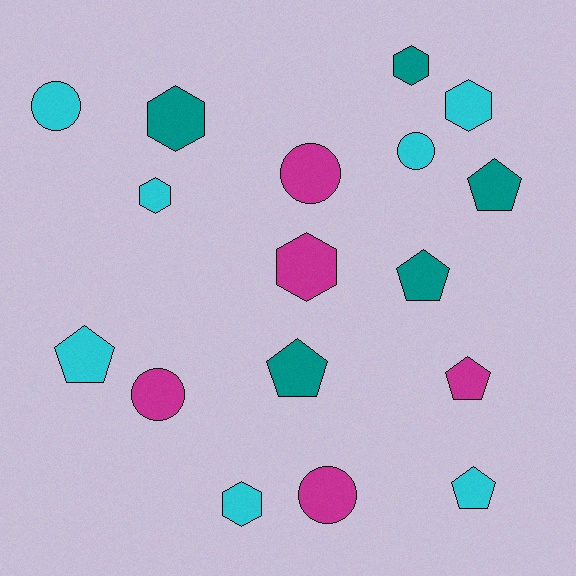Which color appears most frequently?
Cyan, with 7 objects.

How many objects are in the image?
There are 17 objects.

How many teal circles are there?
There are no teal circles.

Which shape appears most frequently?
Pentagon, with 6 objects.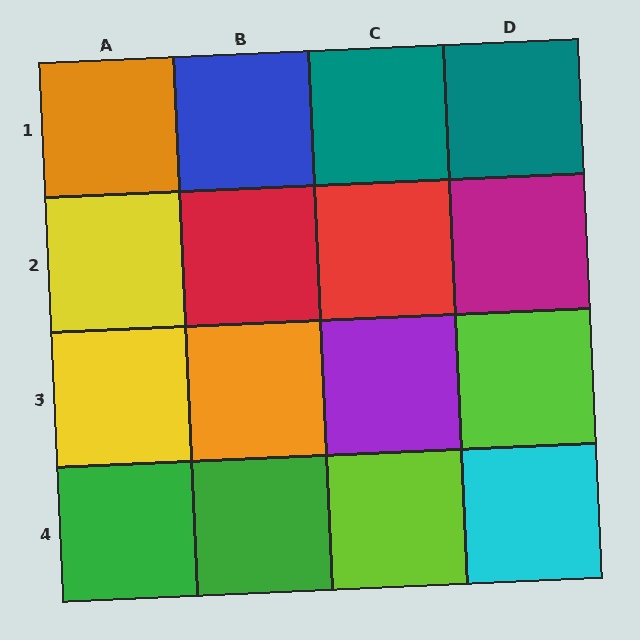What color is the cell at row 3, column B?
Orange.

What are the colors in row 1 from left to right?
Orange, blue, teal, teal.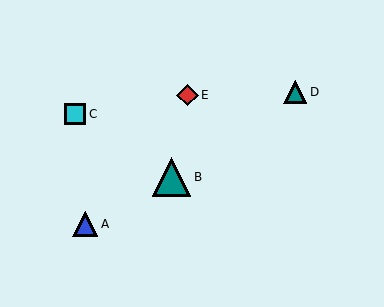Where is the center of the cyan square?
The center of the cyan square is at (75, 114).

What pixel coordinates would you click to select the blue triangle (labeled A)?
Click at (85, 224) to select the blue triangle A.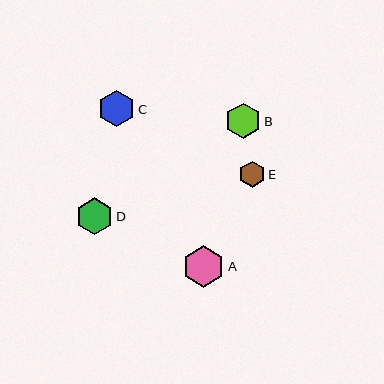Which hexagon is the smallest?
Hexagon E is the smallest with a size of approximately 26 pixels.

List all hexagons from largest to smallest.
From largest to smallest: A, C, D, B, E.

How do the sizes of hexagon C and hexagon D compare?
Hexagon C and hexagon D are approximately the same size.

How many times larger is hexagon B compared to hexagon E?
Hexagon B is approximately 1.3 times the size of hexagon E.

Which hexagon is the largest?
Hexagon A is the largest with a size of approximately 41 pixels.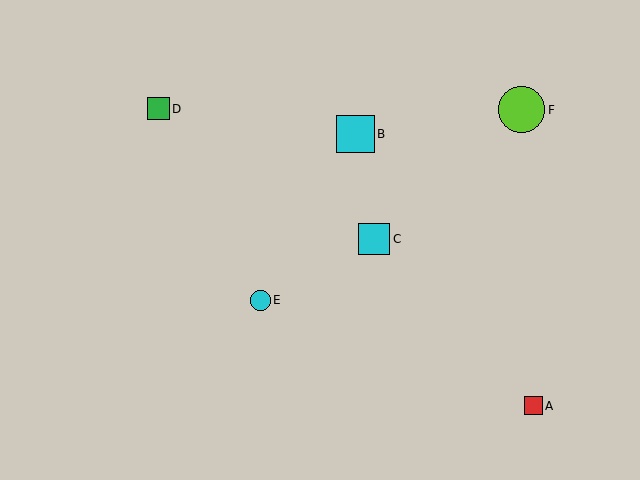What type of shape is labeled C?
Shape C is a cyan square.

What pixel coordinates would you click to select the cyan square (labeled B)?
Click at (355, 134) to select the cyan square B.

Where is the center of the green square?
The center of the green square is at (159, 109).